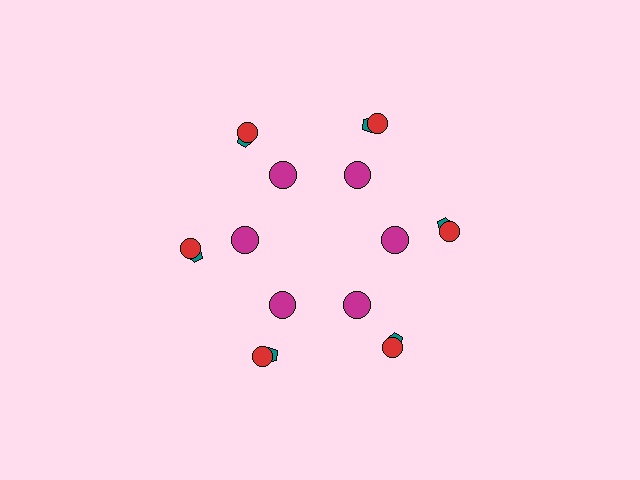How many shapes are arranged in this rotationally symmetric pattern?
There are 18 shapes, arranged in 6 groups of 3.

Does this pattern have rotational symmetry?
Yes, this pattern has 6-fold rotational symmetry. It looks the same after rotating 60 degrees around the center.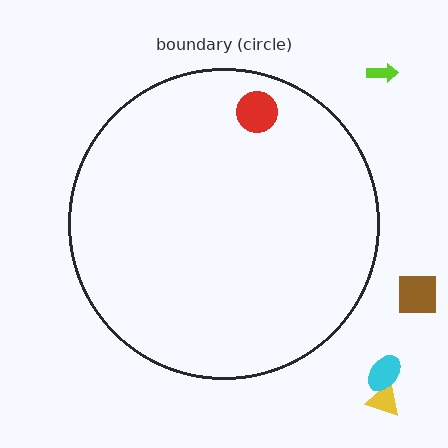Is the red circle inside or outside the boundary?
Inside.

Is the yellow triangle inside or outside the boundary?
Outside.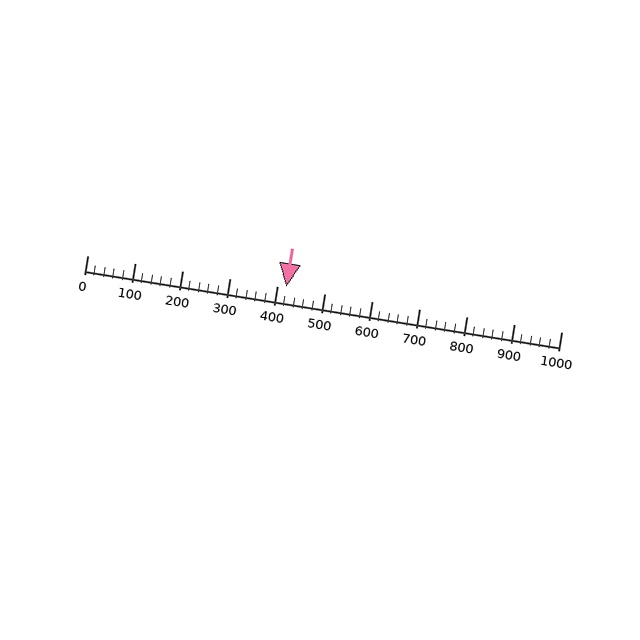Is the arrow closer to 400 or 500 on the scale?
The arrow is closer to 400.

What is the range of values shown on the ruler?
The ruler shows values from 0 to 1000.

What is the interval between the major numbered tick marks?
The major tick marks are spaced 100 units apart.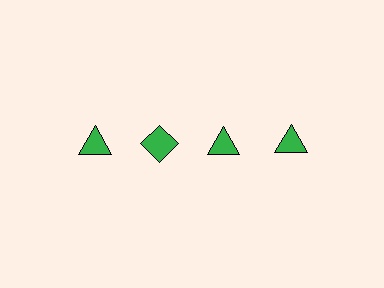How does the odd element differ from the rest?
It has a different shape: diamond instead of triangle.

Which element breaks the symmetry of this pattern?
The green diamond in the top row, second from left column breaks the symmetry. All other shapes are green triangles.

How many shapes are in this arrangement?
There are 4 shapes arranged in a grid pattern.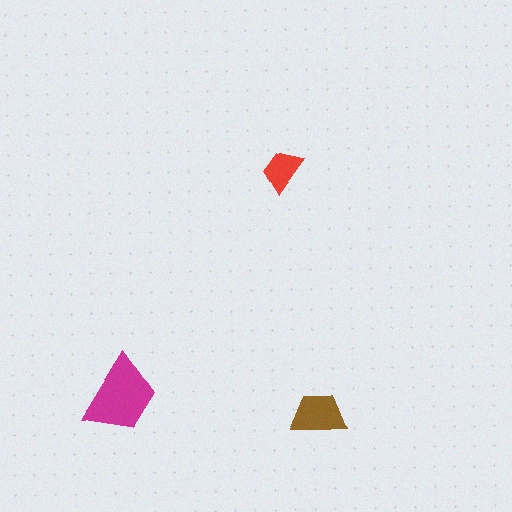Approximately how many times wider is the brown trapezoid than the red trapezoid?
About 1.5 times wider.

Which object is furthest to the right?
The brown trapezoid is rightmost.